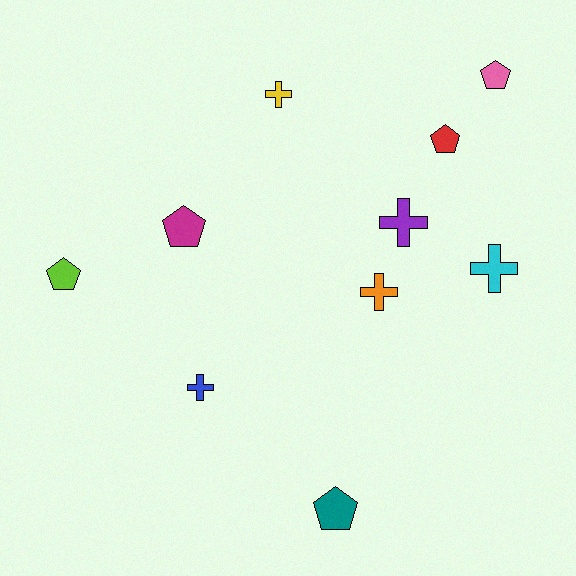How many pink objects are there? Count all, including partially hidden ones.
There is 1 pink object.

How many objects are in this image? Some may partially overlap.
There are 10 objects.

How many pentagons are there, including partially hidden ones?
There are 5 pentagons.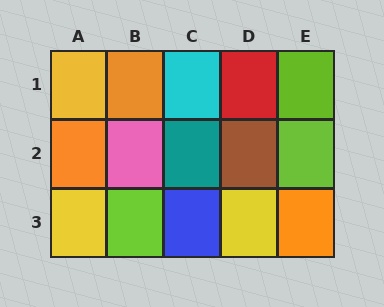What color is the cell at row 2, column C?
Teal.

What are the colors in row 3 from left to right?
Yellow, lime, blue, yellow, orange.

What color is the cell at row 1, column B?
Orange.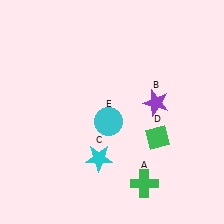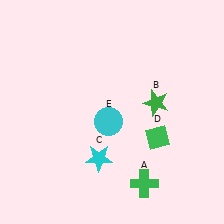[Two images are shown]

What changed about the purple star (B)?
In Image 1, B is purple. In Image 2, it changed to green.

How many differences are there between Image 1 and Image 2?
There is 1 difference between the two images.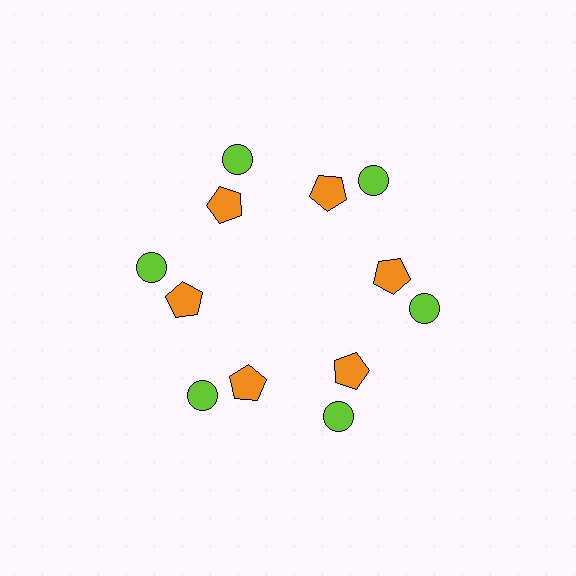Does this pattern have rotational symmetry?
Yes, this pattern has 6-fold rotational symmetry. It looks the same after rotating 60 degrees around the center.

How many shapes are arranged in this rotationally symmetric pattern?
There are 12 shapes, arranged in 6 groups of 2.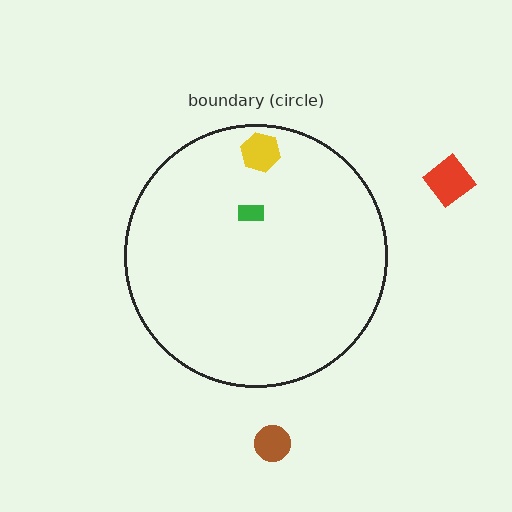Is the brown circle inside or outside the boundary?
Outside.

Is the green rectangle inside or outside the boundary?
Inside.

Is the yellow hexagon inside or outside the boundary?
Inside.